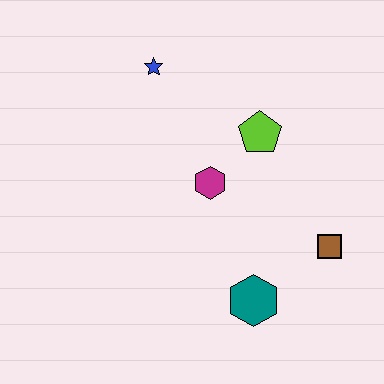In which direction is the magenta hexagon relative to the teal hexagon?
The magenta hexagon is above the teal hexagon.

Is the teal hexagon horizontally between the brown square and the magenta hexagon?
Yes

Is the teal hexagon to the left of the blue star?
No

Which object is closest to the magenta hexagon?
The lime pentagon is closest to the magenta hexagon.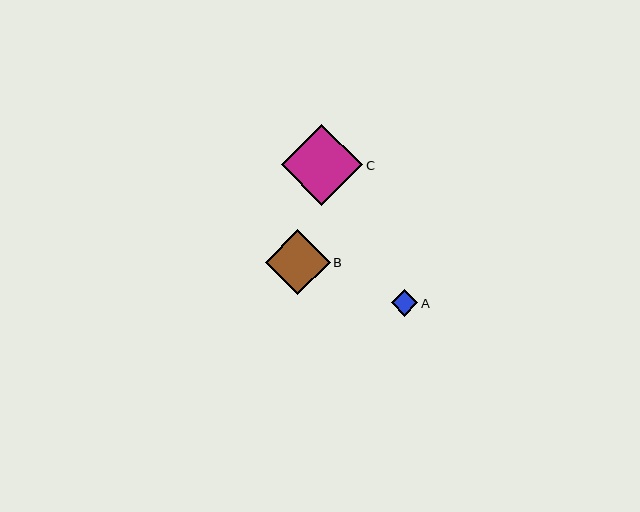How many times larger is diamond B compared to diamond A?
Diamond B is approximately 2.5 times the size of diamond A.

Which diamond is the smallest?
Diamond A is the smallest with a size of approximately 26 pixels.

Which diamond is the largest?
Diamond C is the largest with a size of approximately 81 pixels.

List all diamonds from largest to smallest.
From largest to smallest: C, B, A.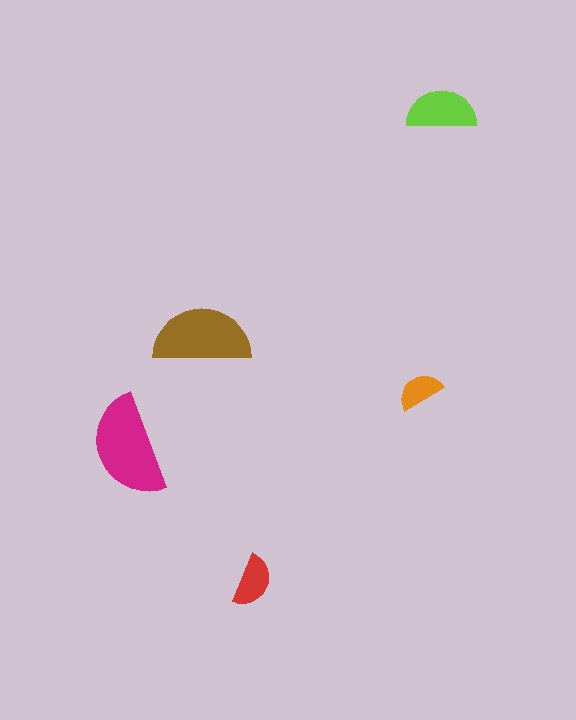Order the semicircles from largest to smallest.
the magenta one, the brown one, the lime one, the red one, the orange one.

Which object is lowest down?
The red semicircle is bottommost.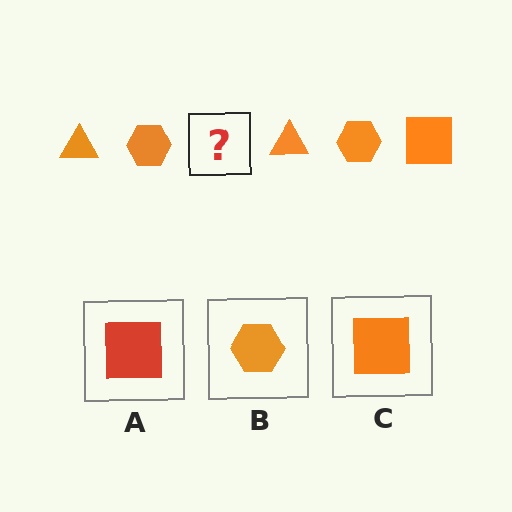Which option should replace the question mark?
Option C.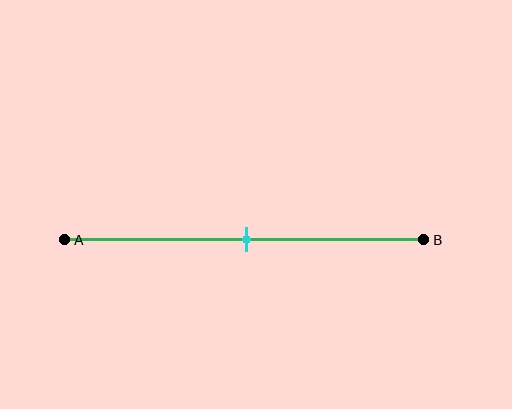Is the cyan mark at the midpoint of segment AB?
Yes, the mark is approximately at the midpoint.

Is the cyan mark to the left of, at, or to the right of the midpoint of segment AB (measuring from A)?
The cyan mark is approximately at the midpoint of segment AB.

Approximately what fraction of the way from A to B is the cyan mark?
The cyan mark is approximately 50% of the way from A to B.